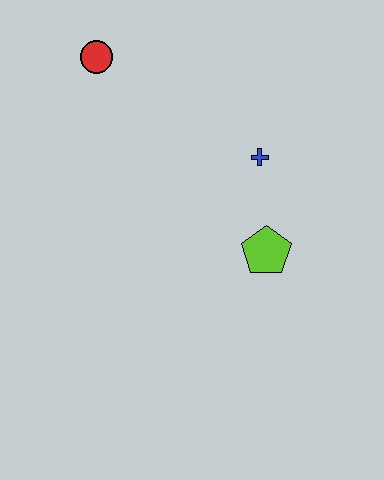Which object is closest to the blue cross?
The lime pentagon is closest to the blue cross.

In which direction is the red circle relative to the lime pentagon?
The red circle is above the lime pentagon.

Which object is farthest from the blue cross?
The red circle is farthest from the blue cross.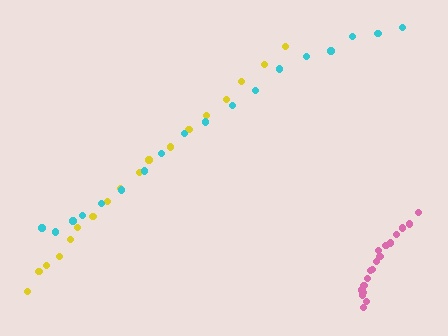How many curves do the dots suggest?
There are 3 distinct paths.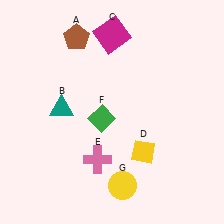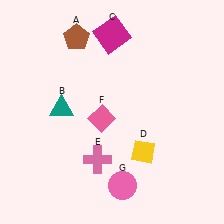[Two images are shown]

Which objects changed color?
F changed from green to pink. G changed from yellow to pink.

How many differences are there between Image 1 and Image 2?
There are 2 differences between the two images.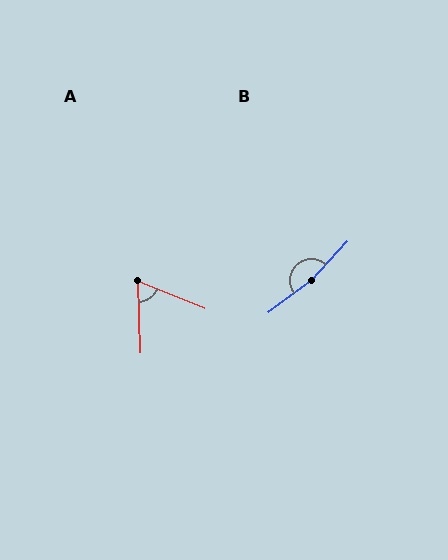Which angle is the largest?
B, at approximately 170 degrees.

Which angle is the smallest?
A, at approximately 65 degrees.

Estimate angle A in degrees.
Approximately 65 degrees.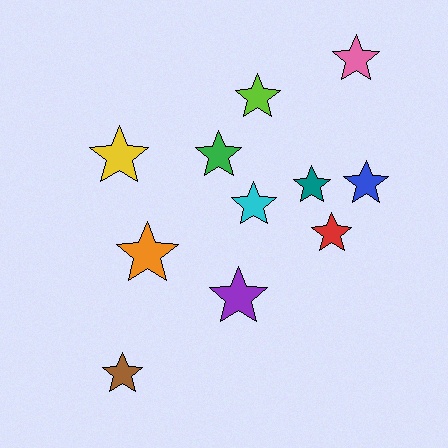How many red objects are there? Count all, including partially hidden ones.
There is 1 red object.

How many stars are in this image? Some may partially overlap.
There are 11 stars.